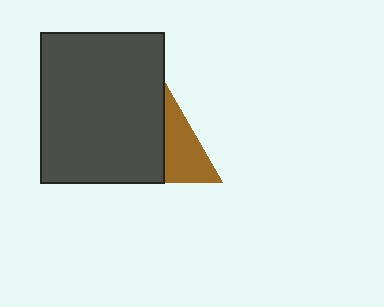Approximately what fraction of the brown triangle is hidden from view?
Roughly 50% of the brown triangle is hidden behind the dark gray rectangle.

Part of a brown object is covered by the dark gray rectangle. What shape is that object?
It is a triangle.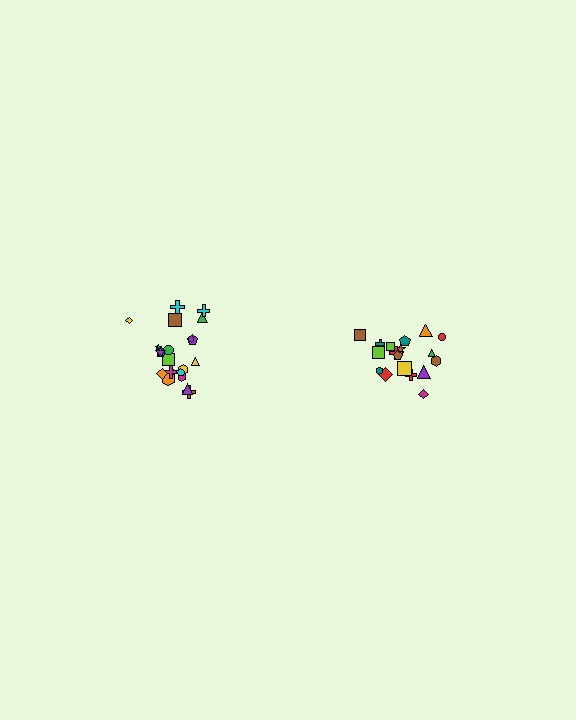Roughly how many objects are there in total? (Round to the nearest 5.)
Roughly 40 objects in total.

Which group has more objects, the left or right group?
The left group.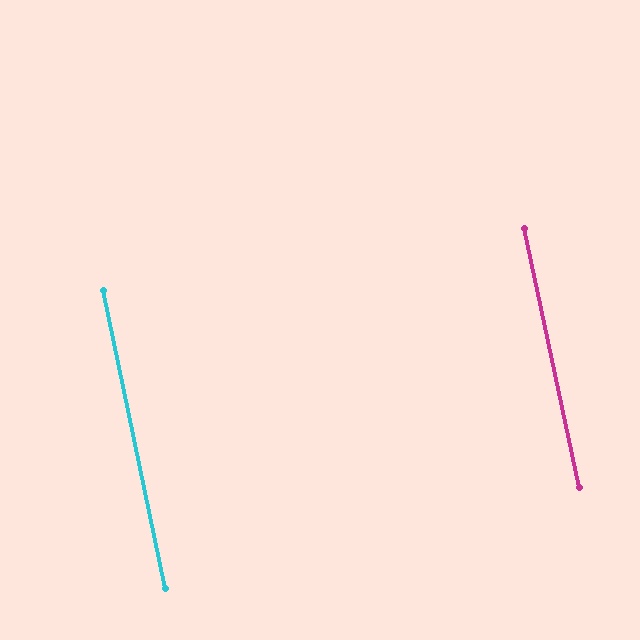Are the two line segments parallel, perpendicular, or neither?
Parallel — their directions differ by only 0.3°.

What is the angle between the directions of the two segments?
Approximately 0 degrees.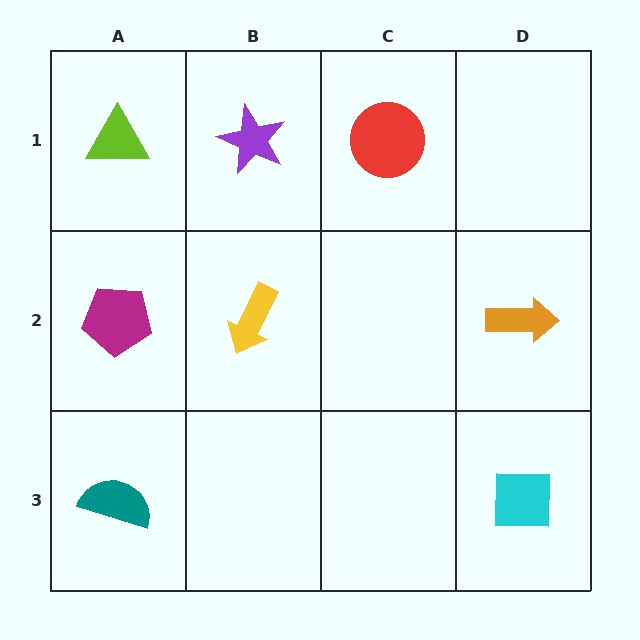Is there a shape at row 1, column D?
No, that cell is empty.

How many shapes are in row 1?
3 shapes.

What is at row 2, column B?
A yellow arrow.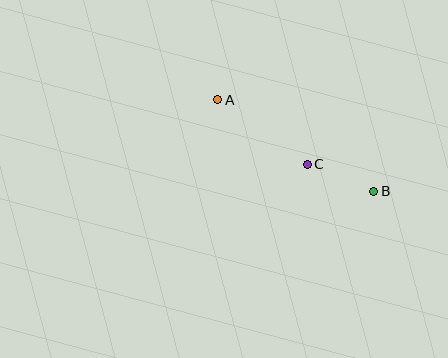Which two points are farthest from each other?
Points A and B are farthest from each other.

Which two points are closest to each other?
Points B and C are closest to each other.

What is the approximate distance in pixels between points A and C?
The distance between A and C is approximately 111 pixels.